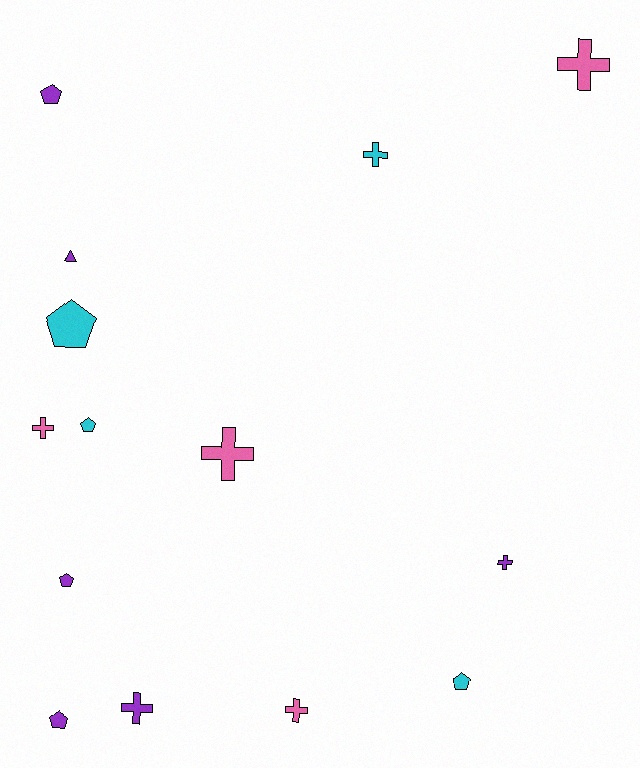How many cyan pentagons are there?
There are 3 cyan pentagons.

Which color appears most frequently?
Purple, with 6 objects.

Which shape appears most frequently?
Cross, with 7 objects.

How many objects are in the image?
There are 14 objects.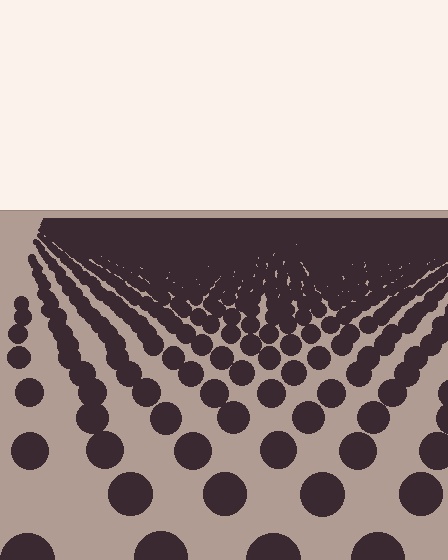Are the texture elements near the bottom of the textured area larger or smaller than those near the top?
Larger. Near the bottom, elements are closer to the viewer and appear at a bigger on-screen size.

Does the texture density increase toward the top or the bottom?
Density increases toward the top.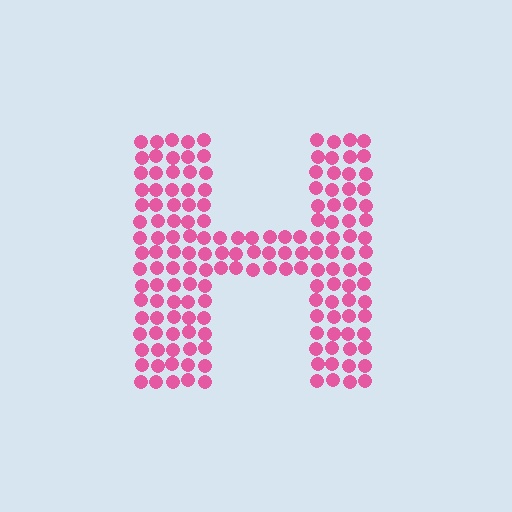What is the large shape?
The large shape is the letter H.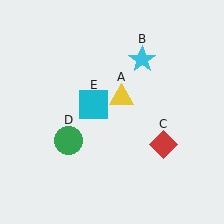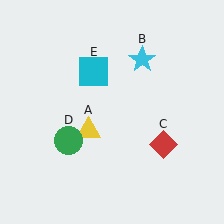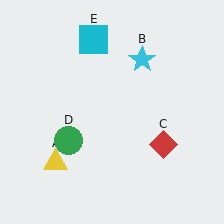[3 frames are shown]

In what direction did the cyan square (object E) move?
The cyan square (object E) moved up.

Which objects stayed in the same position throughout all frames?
Cyan star (object B) and red diamond (object C) and green circle (object D) remained stationary.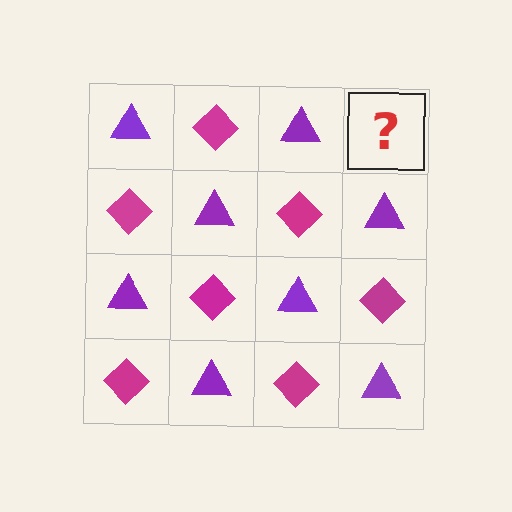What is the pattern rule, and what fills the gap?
The rule is that it alternates purple triangle and magenta diamond in a checkerboard pattern. The gap should be filled with a magenta diamond.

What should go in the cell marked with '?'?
The missing cell should contain a magenta diamond.